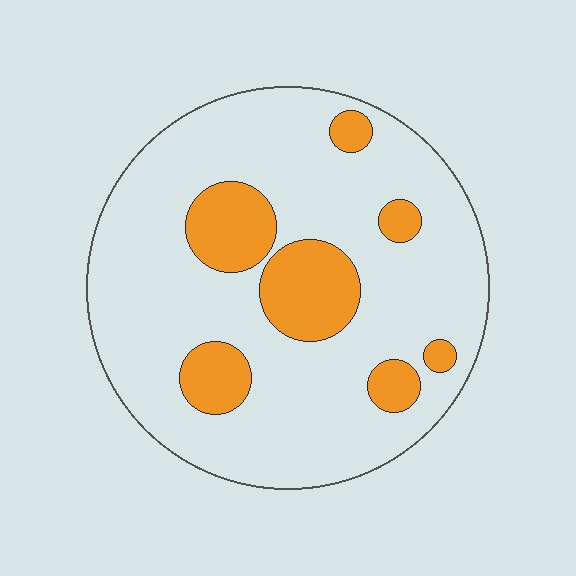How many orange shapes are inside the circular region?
7.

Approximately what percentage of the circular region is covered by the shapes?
Approximately 20%.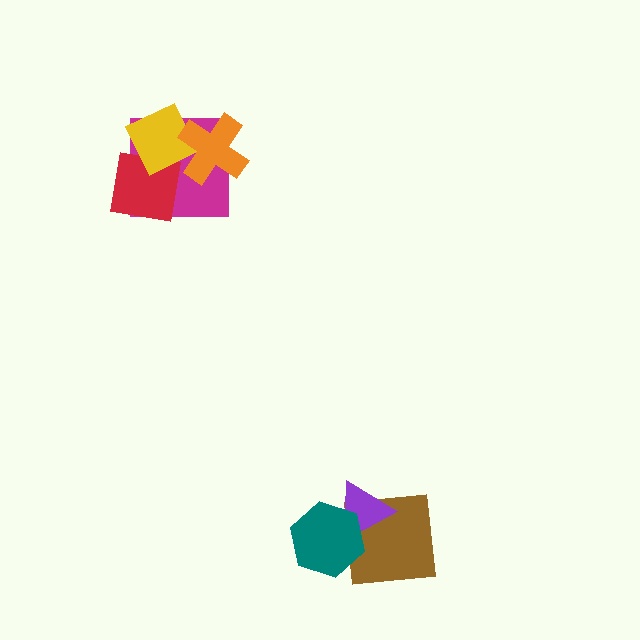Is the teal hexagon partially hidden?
No, no other shape covers it.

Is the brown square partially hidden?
Yes, it is partially covered by another shape.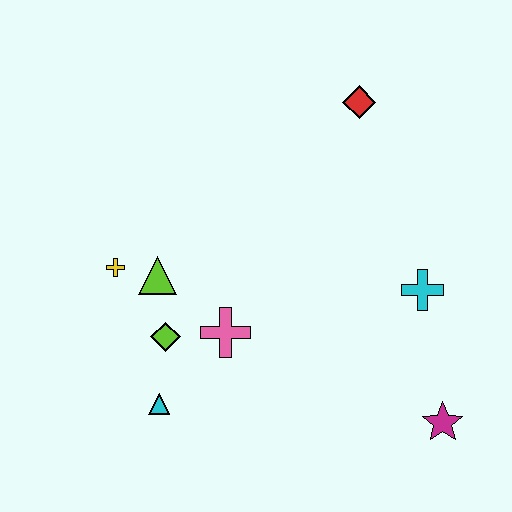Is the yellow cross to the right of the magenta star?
No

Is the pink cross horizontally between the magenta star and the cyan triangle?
Yes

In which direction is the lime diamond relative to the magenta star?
The lime diamond is to the left of the magenta star.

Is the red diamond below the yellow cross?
No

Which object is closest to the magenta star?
The cyan cross is closest to the magenta star.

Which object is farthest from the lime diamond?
The red diamond is farthest from the lime diamond.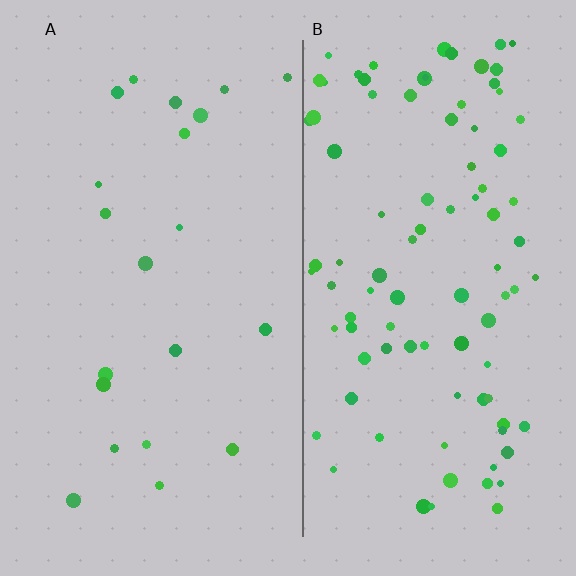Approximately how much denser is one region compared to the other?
Approximately 4.4× — region B over region A.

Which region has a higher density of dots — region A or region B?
B (the right).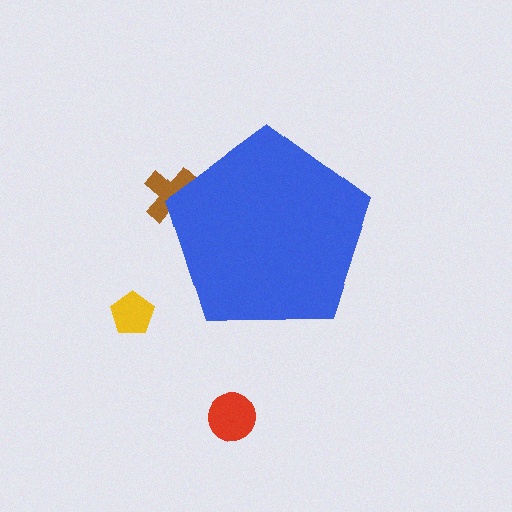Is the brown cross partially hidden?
Yes, the brown cross is partially hidden behind the blue pentagon.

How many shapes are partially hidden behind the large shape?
1 shape is partially hidden.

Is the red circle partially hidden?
No, the red circle is fully visible.